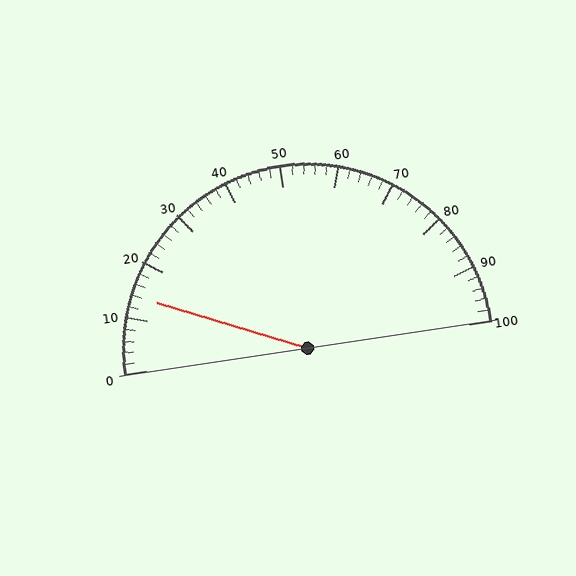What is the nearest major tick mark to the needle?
The nearest major tick mark is 10.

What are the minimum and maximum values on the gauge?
The gauge ranges from 0 to 100.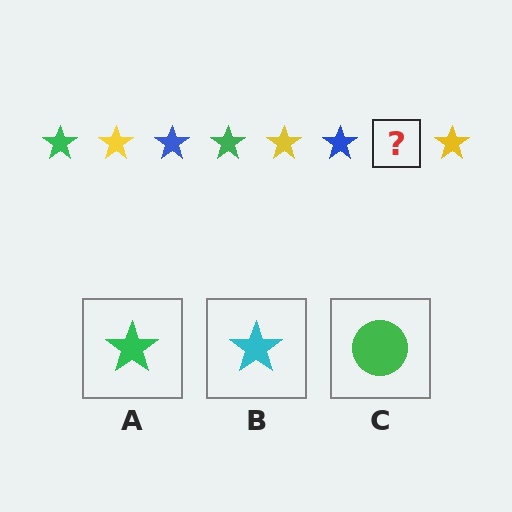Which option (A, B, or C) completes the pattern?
A.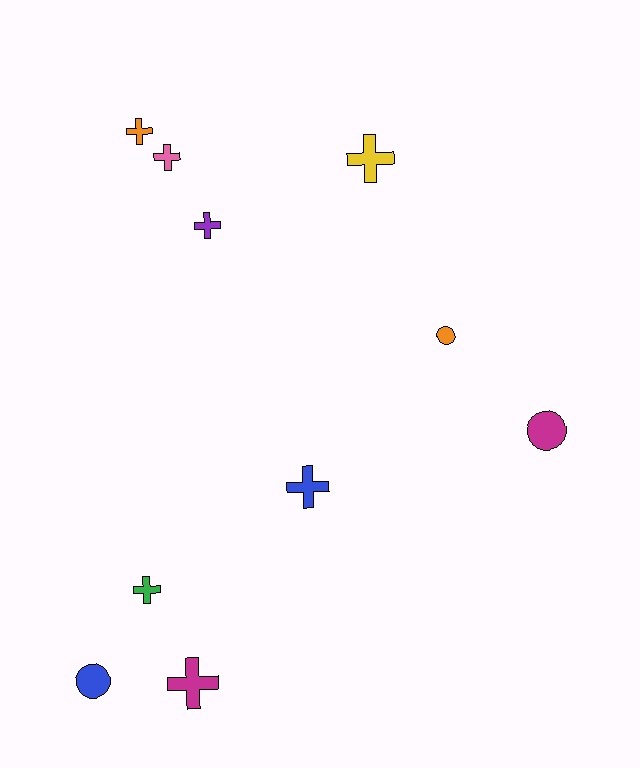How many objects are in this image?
There are 10 objects.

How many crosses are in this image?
There are 7 crosses.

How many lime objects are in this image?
There are no lime objects.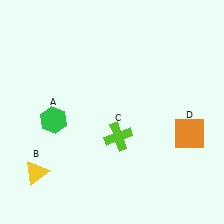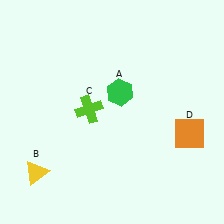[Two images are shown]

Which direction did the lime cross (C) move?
The lime cross (C) moved left.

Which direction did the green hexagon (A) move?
The green hexagon (A) moved right.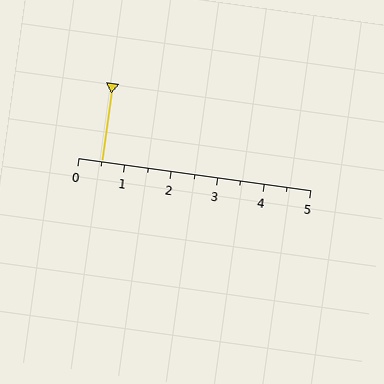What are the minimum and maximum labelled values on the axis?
The axis runs from 0 to 5.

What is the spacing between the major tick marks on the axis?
The major ticks are spaced 1 apart.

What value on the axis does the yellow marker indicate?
The marker indicates approximately 0.5.